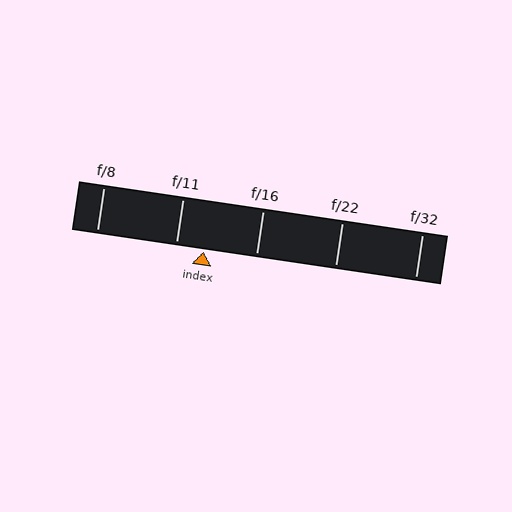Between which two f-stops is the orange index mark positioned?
The index mark is between f/11 and f/16.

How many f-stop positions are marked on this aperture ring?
There are 5 f-stop positions marked.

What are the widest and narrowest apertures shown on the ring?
The widest aperture shown is f/8 and the narrowest is f/32.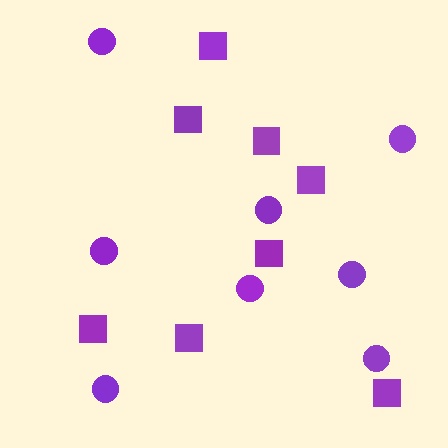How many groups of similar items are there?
There are 2 groups: one group of squares (8) and one group of circles (8).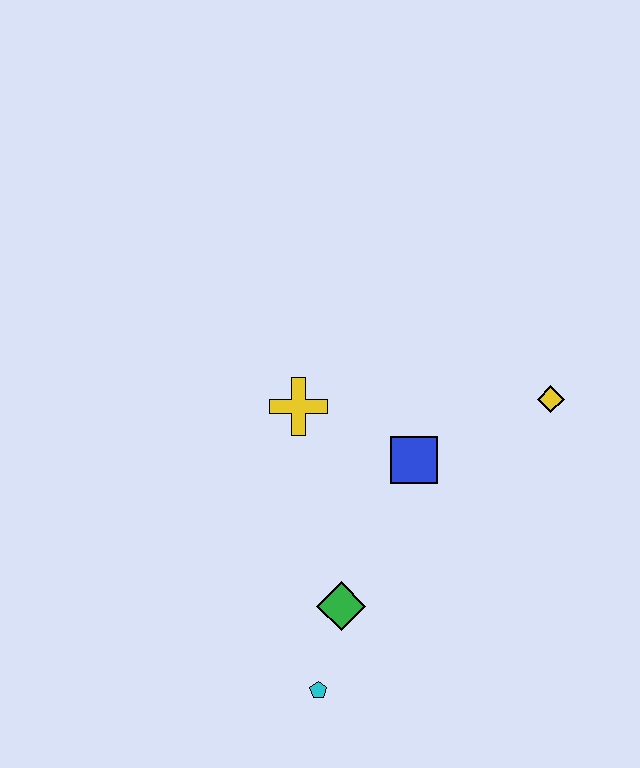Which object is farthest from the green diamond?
The yellow diamond is farthest from the green diamond.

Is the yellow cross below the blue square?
No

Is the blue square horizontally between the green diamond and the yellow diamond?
Yes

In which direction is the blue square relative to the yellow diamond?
The blue square is to the left of the yellow diamond.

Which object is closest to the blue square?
The yellow cross is closest to the blue square.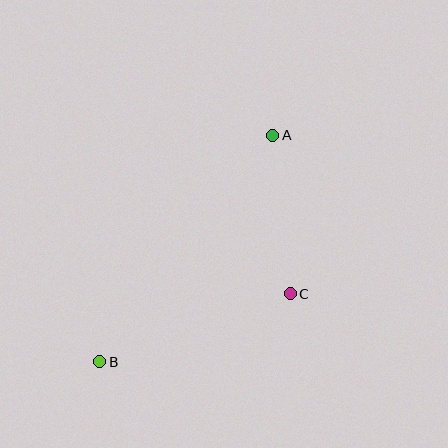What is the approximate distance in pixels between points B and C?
The distance between B and C is approximately 202 pixels.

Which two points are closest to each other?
Points A and C are closest to each other.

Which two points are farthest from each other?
Points A and B are farthest from each other.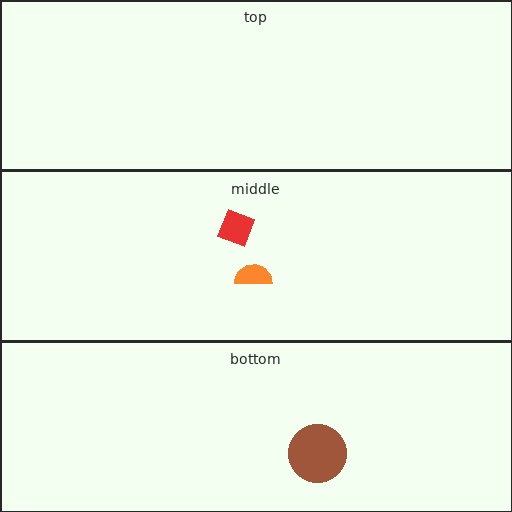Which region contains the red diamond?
The middle region.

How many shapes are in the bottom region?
1.